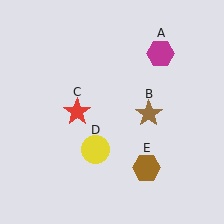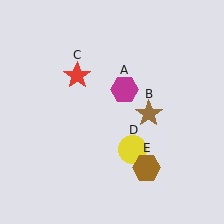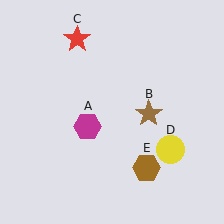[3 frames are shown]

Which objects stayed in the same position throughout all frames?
Brown star (object B) and brown hexagon (object E) remained stationary.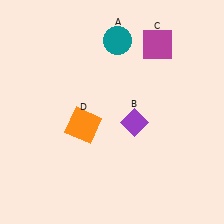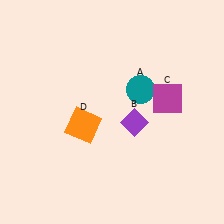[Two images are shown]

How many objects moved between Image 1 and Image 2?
2 objects moved between the two images.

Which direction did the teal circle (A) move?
The teal circle (A) moved down.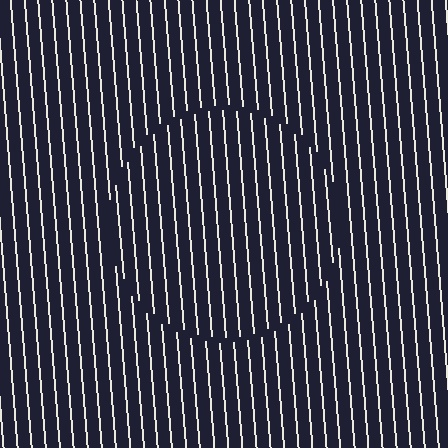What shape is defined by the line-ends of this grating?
An illusory circle. The interior of the shape contains the same grating, shifted by half a period — the contour is defined by the phase discontinuity where line-ends from the inner and outer gratings abut.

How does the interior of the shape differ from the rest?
The interior of the shape contains the same grating, shifted by half a period — the contour is defined by the phase discontinuity where line-ends from the inner and outer gratings abut.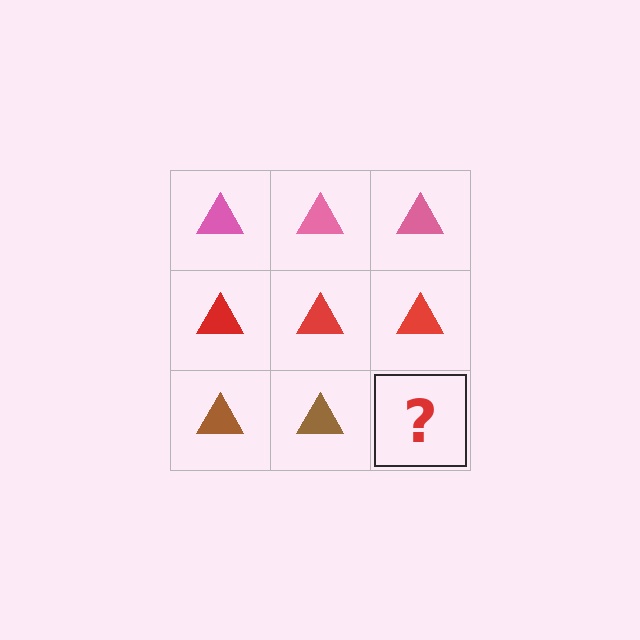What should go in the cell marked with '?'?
The missing cell should contain a brown triangle.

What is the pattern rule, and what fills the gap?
The rule is that each row has a consistent color. The gap should be filled with a brown triangle.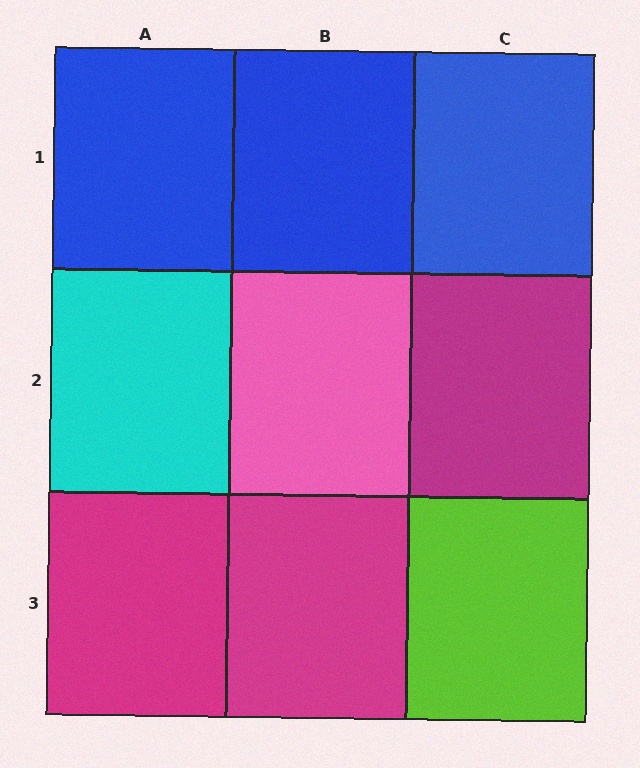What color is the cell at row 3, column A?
Magenta.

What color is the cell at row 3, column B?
Magenta.